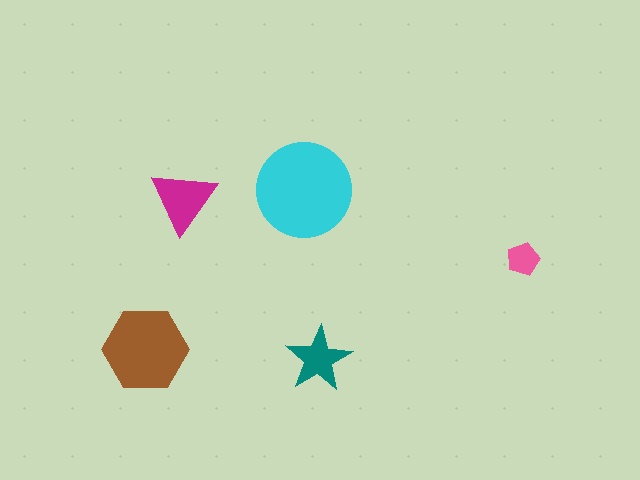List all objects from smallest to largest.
The pink pentagon, the teal star, the magenta triangle, the brown hexagon, the cyan circle.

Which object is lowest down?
The teal star is bottommost.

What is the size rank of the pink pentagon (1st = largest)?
5th.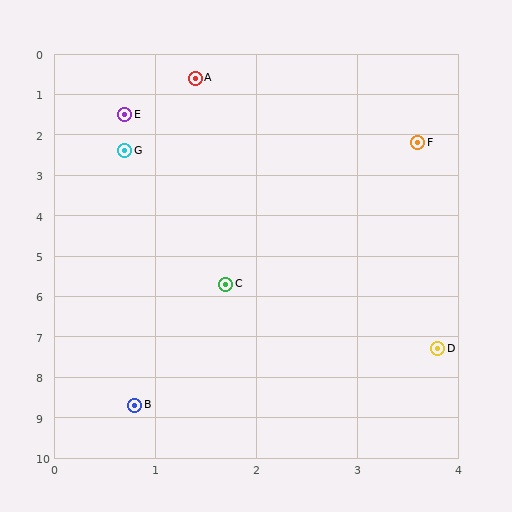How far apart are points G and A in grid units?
Points G and A are about 1.9 grid units apart.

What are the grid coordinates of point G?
Point G is at approximately (0.7, 2.4).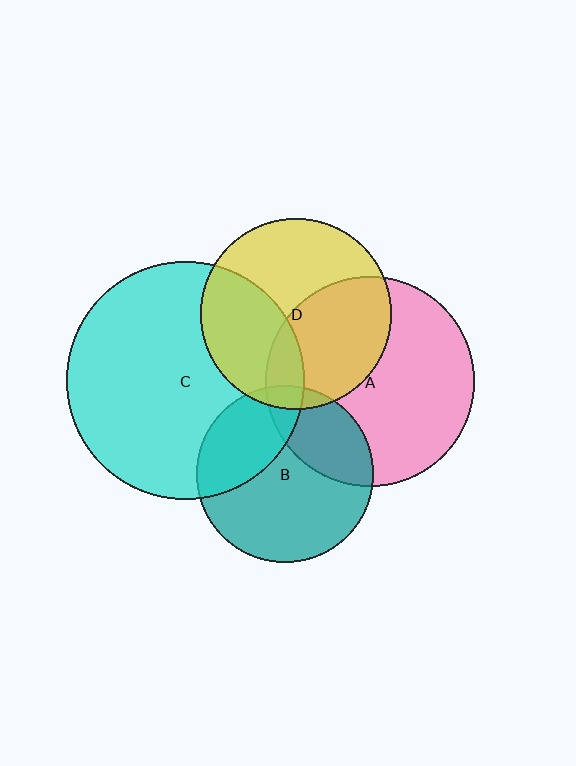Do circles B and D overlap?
Yes.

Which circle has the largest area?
Circle C (cyan).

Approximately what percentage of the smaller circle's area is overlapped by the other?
Approximately 5%.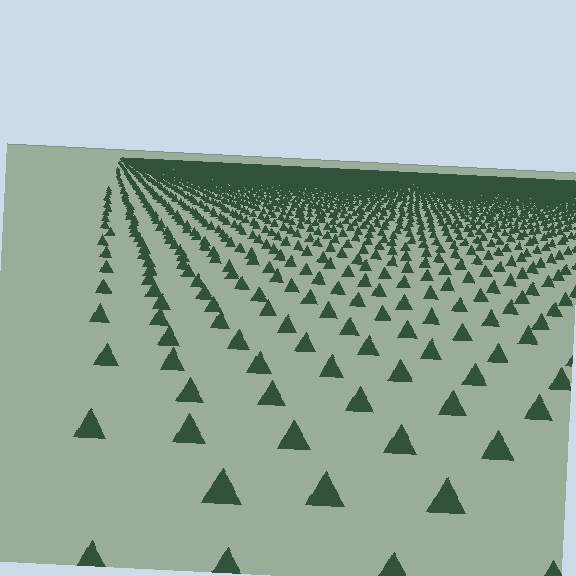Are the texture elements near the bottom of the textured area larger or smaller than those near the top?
Larger. Near the bottom, elements are closer to the viewer and appear at a bigger on-screen size.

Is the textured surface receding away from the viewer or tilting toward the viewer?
The surface is receding away from the viewer. Texture elements get smaller and denser toward the top.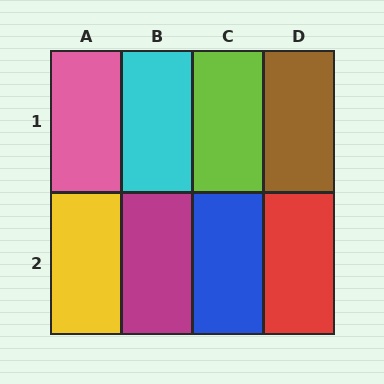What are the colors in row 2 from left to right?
Yellow, magenta, blue, red.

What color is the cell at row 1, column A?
Pink.